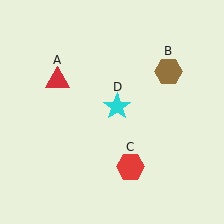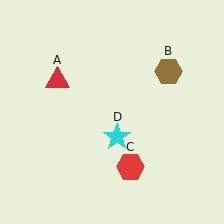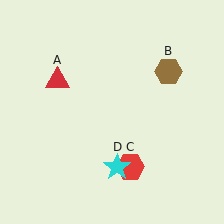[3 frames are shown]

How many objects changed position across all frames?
1 object changed position: cyan star (object D).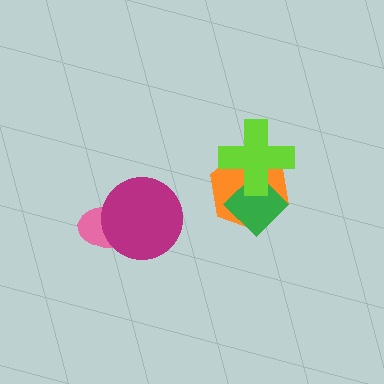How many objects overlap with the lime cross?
2 objects overlap with the lime cross.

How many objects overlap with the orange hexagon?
2 objects overlap with the orange hexagon.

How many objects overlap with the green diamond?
2 objects overlap with the green diamond.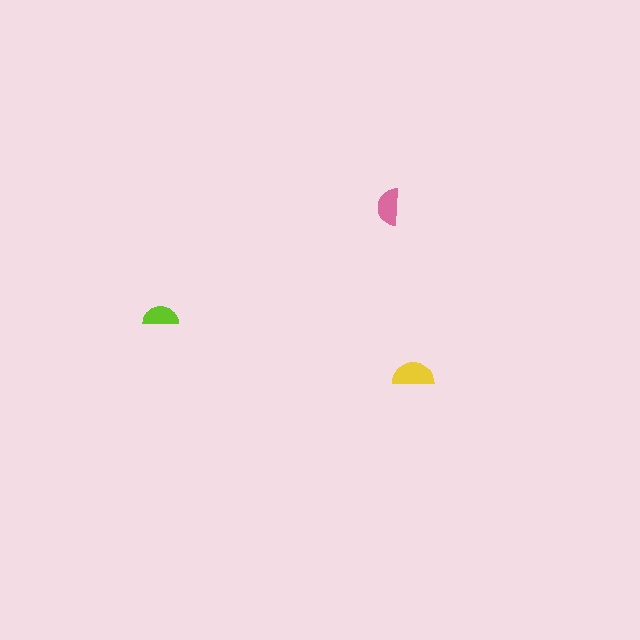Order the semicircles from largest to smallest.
the yellow one, the pink one, the lime one.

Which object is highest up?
The pink semicircle is topmost.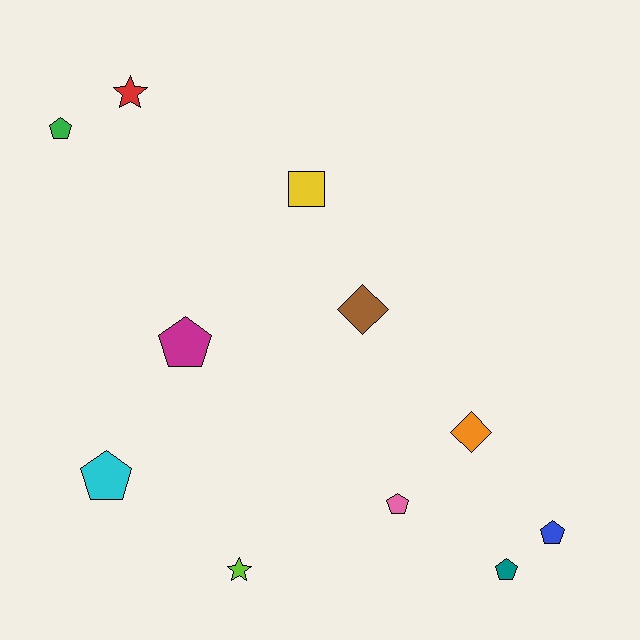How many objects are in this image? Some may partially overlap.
There are 11 objects.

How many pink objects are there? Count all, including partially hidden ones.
There is 1 pink object.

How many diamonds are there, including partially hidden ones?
There are 2 diamonds.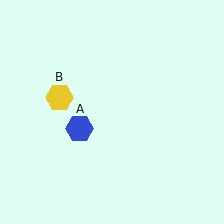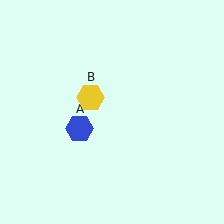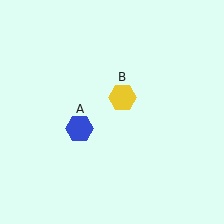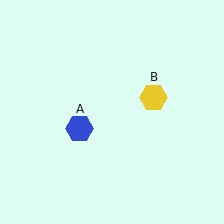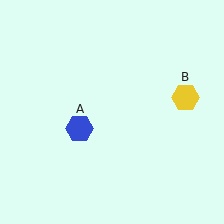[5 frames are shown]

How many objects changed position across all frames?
1 object changed position: yellow hexagon (object B).